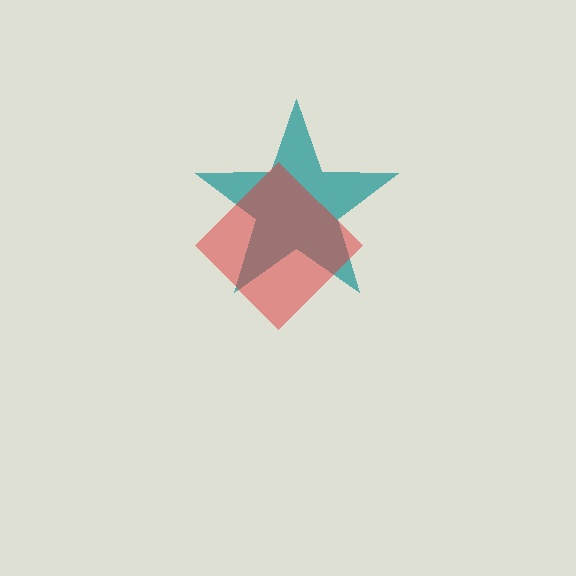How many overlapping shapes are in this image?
There are 2 overlapping shapes in the image.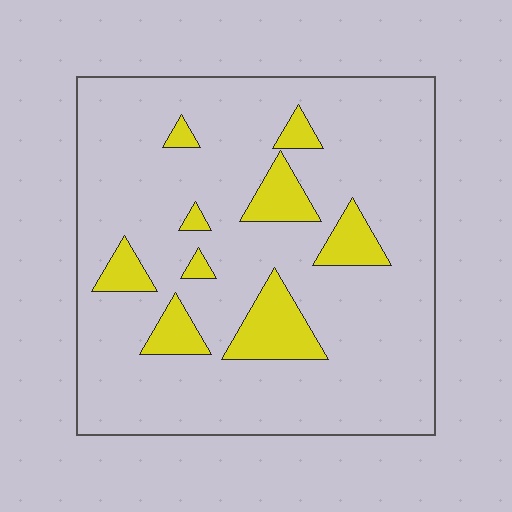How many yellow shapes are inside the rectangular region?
9.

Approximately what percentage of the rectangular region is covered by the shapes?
Approximately 15%.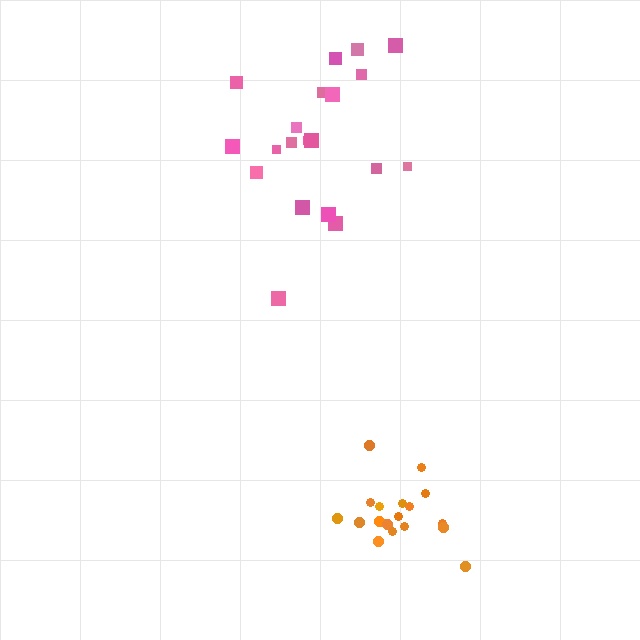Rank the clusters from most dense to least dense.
orange, pink.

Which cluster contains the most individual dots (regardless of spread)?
Pink (20).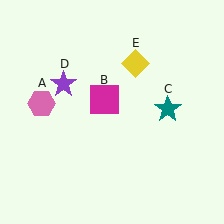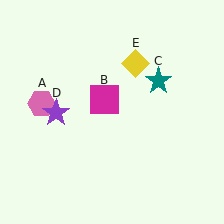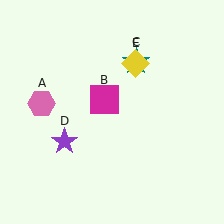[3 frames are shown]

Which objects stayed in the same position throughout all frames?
Pink hexagon (object A) and magenta square (object B) and yellow diamond (object E) remained stationary.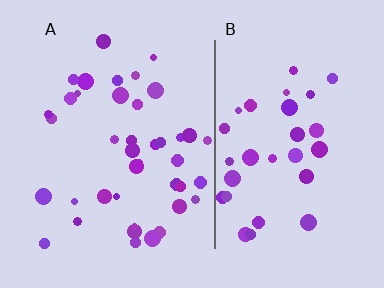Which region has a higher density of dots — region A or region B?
A (the left).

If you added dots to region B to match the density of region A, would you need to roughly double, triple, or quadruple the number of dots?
Approximately double.